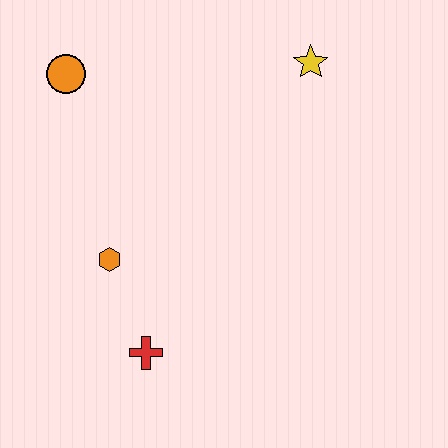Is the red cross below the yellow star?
Yes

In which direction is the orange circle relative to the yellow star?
The orange circle is to the left of the yellow star.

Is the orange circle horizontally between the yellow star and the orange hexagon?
No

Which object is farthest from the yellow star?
The red cross is farthest from the yellow star.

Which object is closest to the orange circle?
The orange hexagon is closest to the orange circle.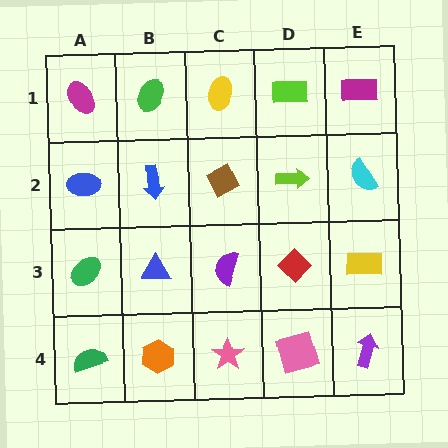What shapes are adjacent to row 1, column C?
A brown diamond (row 2, column C), a green ellipse (row 1, column B), a lime rectangle (row 1, column D).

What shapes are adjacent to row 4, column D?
A red diamond (row 3, column D), a pink star (row 4, column C), a purple arrow (row 4, column E).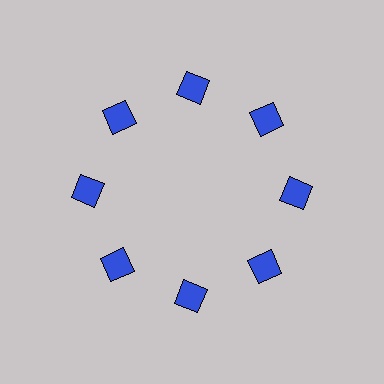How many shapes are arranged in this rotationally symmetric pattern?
There are 8 shapes, arranged in 8 groups of 1.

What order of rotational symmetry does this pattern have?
This pattern has 8-fold rotational symmetry.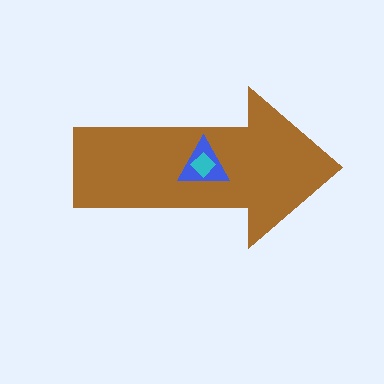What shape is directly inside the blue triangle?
The cyan diamond.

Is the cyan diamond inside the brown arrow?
Yes.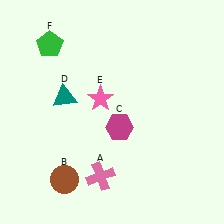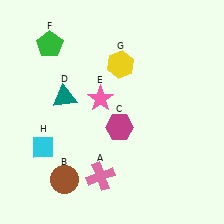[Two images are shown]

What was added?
A yellow hexagon (G), a cyan diamond (H) were added in Image 2.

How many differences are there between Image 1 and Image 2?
There are 2 differences between the two images.